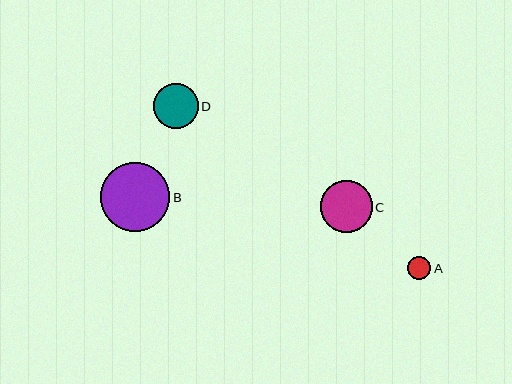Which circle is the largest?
Circle B is the largest with a size of approximately 69 pixels.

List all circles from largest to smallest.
From largest to smallest: B, C, D, A.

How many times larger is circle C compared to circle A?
Circle C is approximately 2.2 times the size of circle A.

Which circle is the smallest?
Circle A is the smallest with a size of approximately 23 pixels.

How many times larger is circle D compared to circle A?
Circle D is approximately 1.9 times the size of circle A.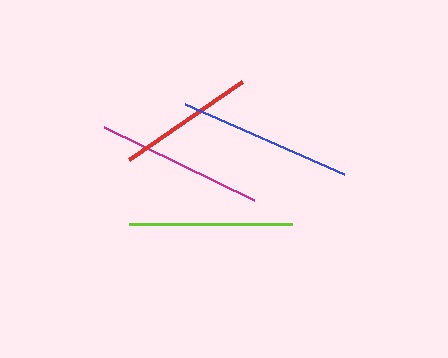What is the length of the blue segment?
The blue segment is approximately 173 pixels long.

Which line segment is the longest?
The blue line is the longest at approximately 173 pixels.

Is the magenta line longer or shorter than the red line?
The magenta line is longer than the red line.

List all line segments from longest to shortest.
From longest to shortest: blue, magenta, lime, red.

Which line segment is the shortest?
The red line is the shortest at approximately 137 pixels.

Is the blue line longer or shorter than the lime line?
The blue line is longer than the lime line.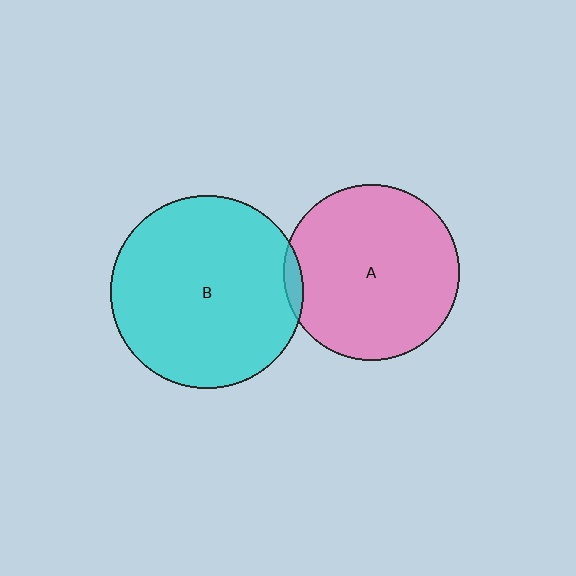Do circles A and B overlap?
Yes.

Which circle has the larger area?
Circle B (cyan).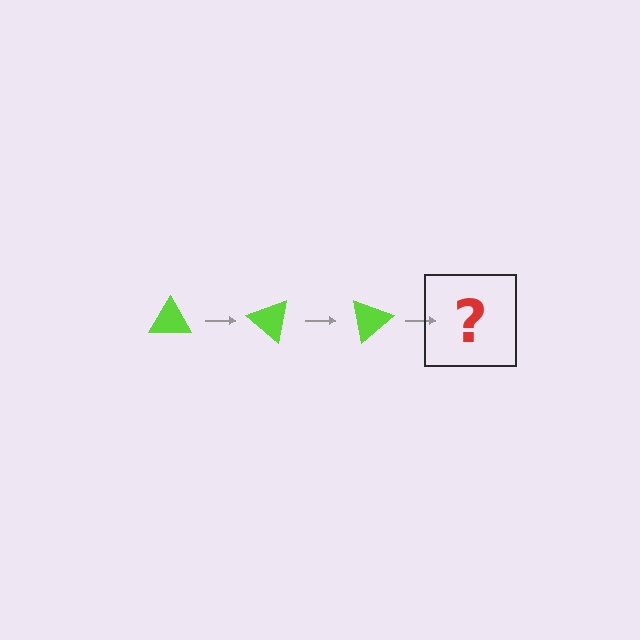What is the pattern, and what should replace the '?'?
The pattern is that the triangle rotates 40 degrees each step. The '?' should be a lime triangle rotated 120 degrees.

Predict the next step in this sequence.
The next step is a lime triangle rotated 120 degrees.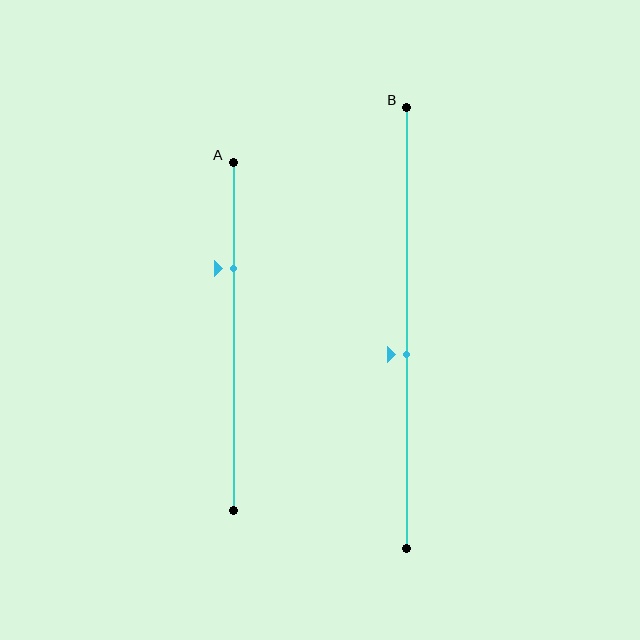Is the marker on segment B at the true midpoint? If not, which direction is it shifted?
No, the marker on segment B is shifted downward by about 6% of the segment length.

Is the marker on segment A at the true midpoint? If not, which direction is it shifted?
No, the marker on segment A is shifted upward by about 20% of the segment length.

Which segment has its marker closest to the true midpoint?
Segment B has its marker closest to the true midpoint.